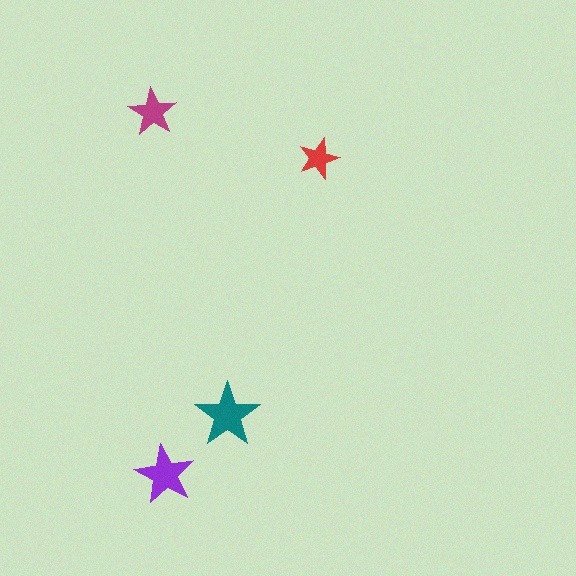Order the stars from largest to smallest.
the teal one, the purple one, the magenta one, the red one.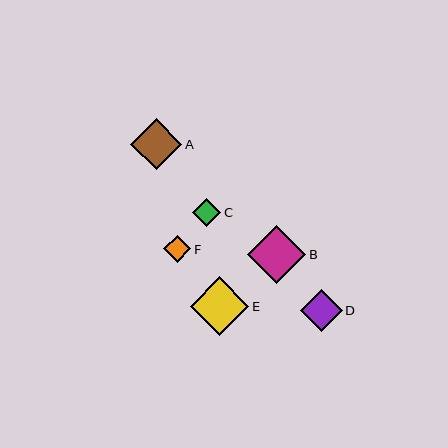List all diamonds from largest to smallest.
From largest to smallest: B, E, A, D, C, F.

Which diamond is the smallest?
Diamond F is the smallest with a size of approximately 27 pixels.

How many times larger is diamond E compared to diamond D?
Diamond E is approximately 1.4 times the size of diamond D.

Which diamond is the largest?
Diamond B is the largest with a size of approximately 58 pixels.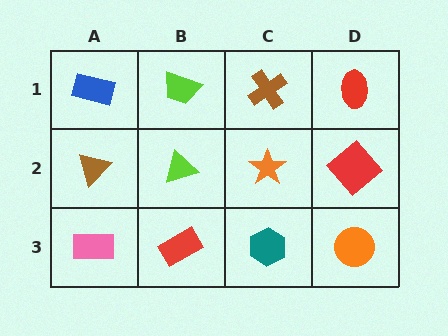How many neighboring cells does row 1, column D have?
2.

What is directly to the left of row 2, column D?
An orange star.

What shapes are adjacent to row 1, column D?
A red diamond (row 2, column D), a brown cross (row 1, column C).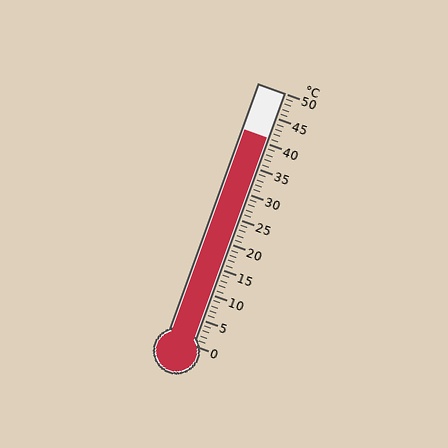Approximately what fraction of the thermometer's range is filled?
The thermometer is filled to approximately 80% of its range.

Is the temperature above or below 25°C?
The temperature is above 25°C.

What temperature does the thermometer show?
The thermometer shows approximately 41°C.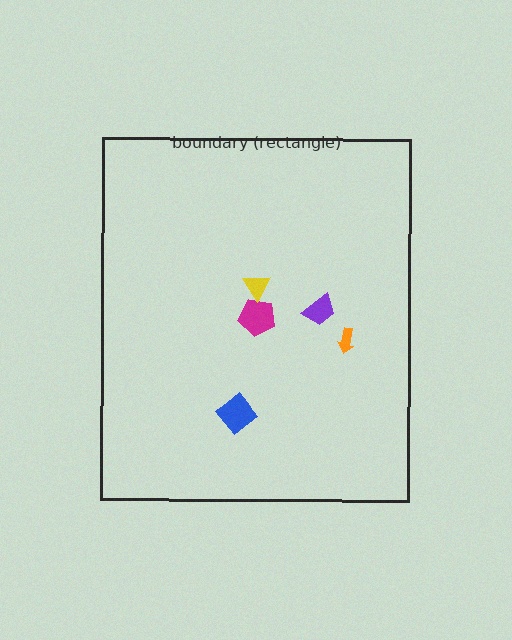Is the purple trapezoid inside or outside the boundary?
Inside.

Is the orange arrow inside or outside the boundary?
Inside.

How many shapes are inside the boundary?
5 inside, 0 outside.